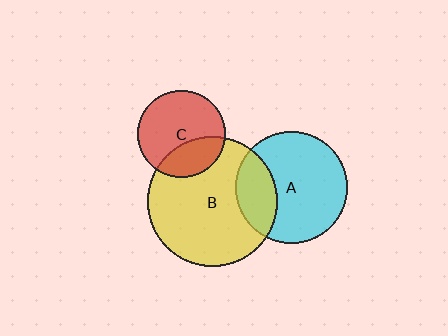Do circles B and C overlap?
Yes.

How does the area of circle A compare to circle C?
Approximately 1.6 times.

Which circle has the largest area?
Circle B (yellow).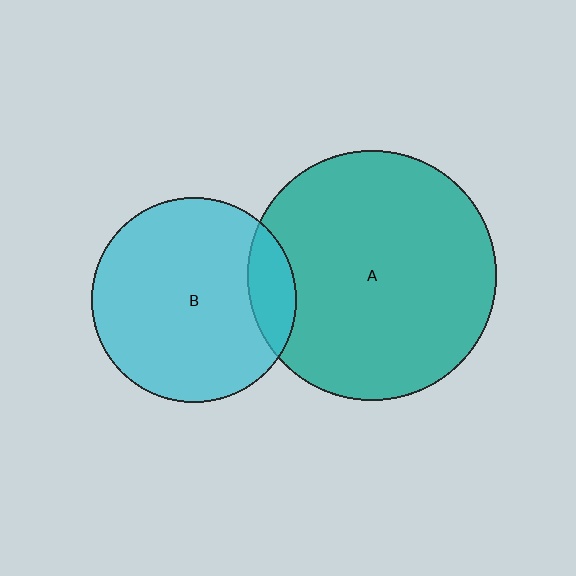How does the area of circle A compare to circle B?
Approximately 1.5 times.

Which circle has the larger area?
Circle A (teal).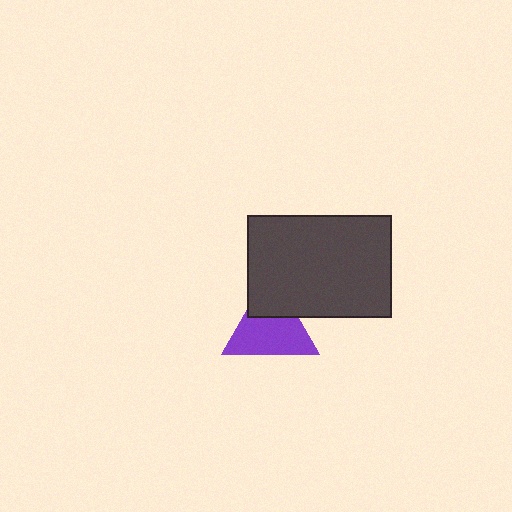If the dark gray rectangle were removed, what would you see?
You would see the complete purple triangle.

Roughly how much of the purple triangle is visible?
Most of it is visible (roughly 69%).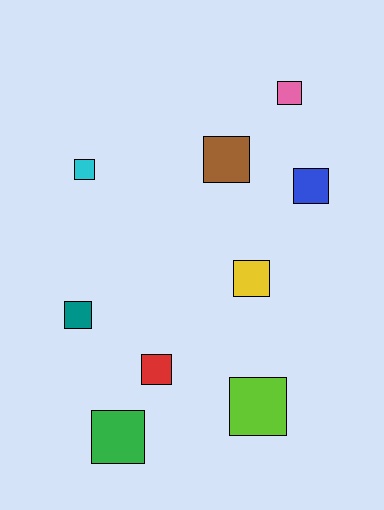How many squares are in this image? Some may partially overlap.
There are 9 squares.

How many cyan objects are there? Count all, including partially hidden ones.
There is 1 cyan object.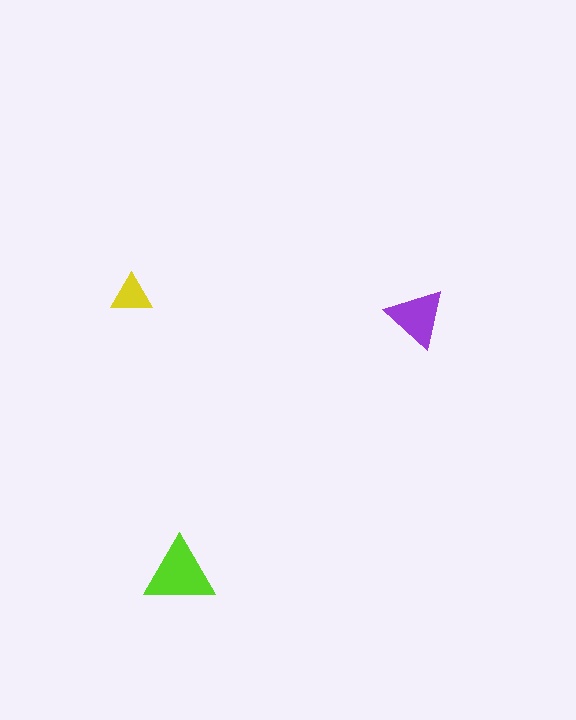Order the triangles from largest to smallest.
the lime one, the purple one, the yellow one.